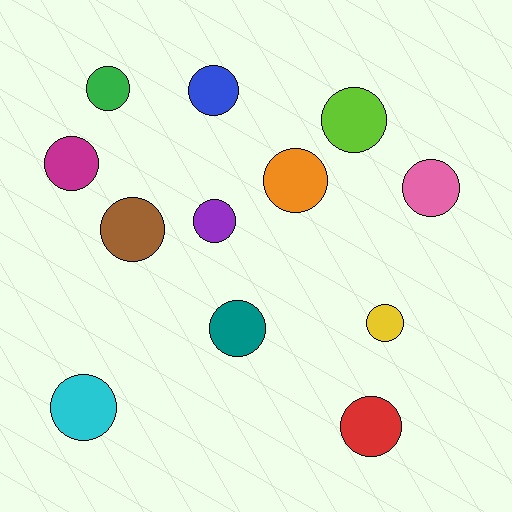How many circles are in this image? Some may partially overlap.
There are 12 circles.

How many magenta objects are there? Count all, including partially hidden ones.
There is 1 magenta object.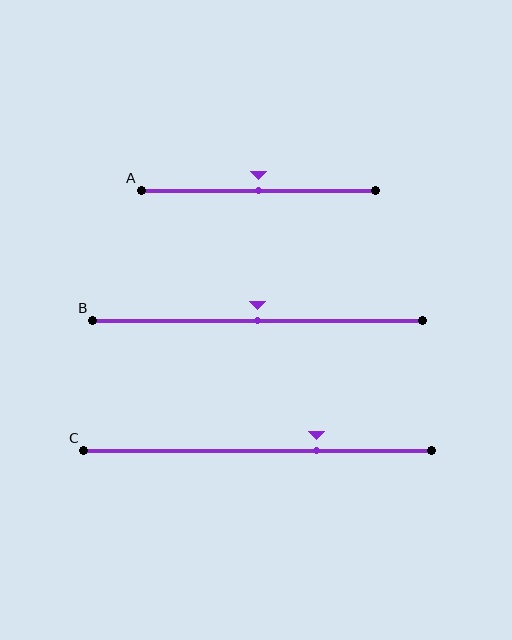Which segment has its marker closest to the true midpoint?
Segment A has its marker closest to the true midpoint.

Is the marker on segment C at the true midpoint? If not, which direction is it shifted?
No, the marker on segment C is shifted to the right by about 17% of the segment length.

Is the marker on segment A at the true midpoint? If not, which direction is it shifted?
Yes, the marker on segment A is at the true midpoint.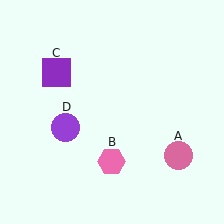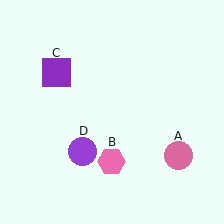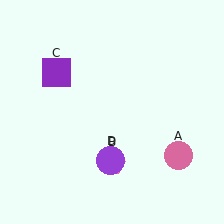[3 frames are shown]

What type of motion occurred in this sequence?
The purple circle (object D) rotated counterclockwise around the center of the scene.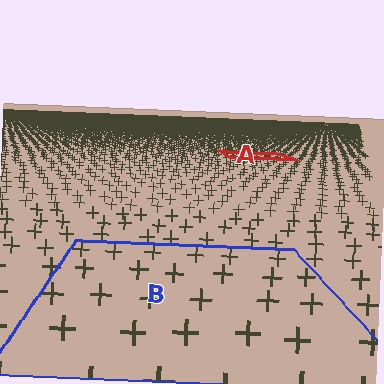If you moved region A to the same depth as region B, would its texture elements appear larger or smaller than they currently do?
They would appear larger. At a closer depth, the same texture elements are projected at a bigger on-screen size.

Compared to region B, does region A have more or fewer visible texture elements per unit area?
Region A has more texture elements per unit area — they are packed more densely because it is farther away.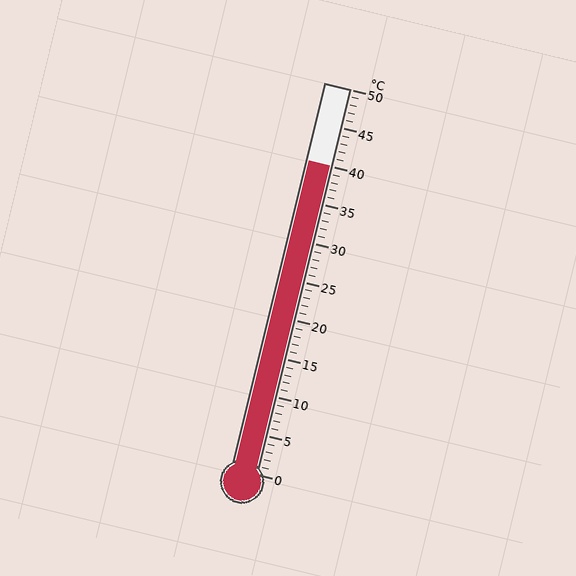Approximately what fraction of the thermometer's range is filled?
The thermometer is filled to approximately 80% of its range.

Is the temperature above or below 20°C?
The temperature is above 20°C.